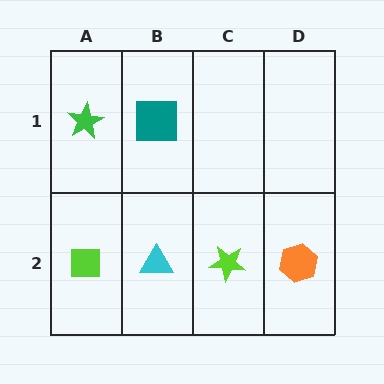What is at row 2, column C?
A lime star.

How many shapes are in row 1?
2 shapes.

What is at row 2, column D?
An orange hexagon.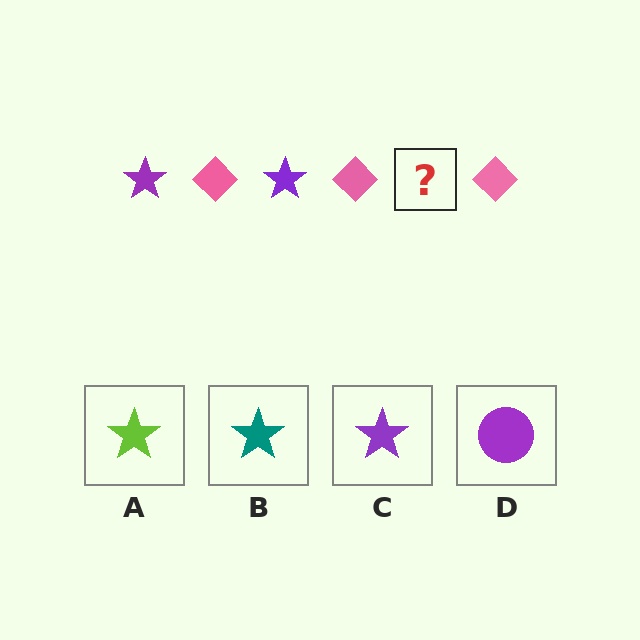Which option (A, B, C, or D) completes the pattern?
C.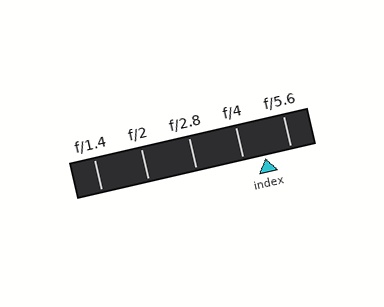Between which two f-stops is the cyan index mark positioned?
The index mark is between f/4 and f/5.6.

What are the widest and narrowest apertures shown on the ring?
The widest aperture shown is f/1.4 and the narrowest is f/5.6.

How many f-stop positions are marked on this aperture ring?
There are 5 f-stop positions marked.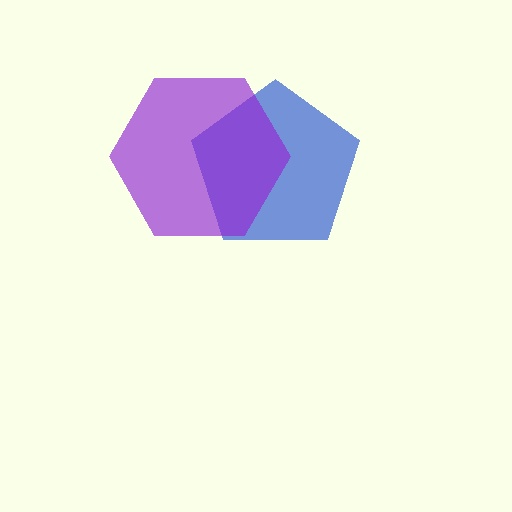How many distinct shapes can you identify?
There are 2 distinct shapes: a blue pentagon, a purple hexagon.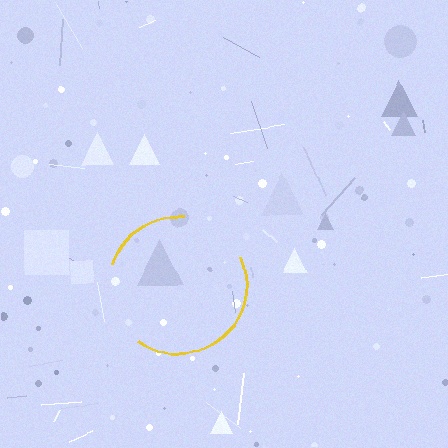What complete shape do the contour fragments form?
The contour fragments form a circle.